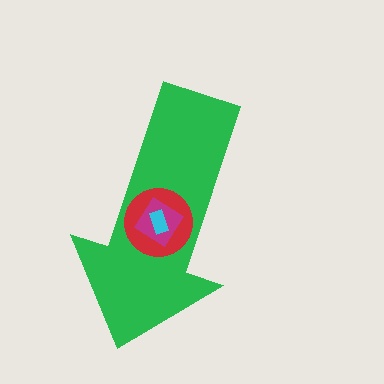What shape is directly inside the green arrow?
The red circle.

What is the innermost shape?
The cyan rectangle.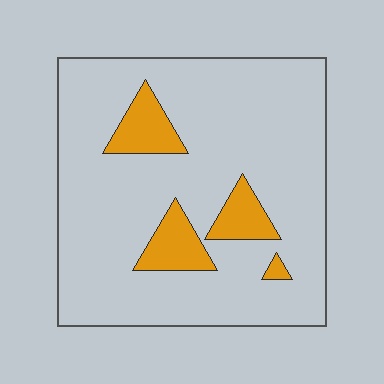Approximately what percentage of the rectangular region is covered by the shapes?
Approximately 15%.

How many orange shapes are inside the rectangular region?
4.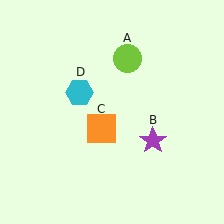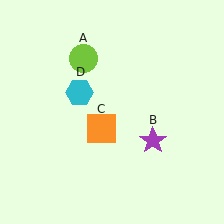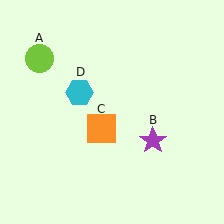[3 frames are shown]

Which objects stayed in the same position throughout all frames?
Purple star (object B) and orange square (object C) and cyan hexagon (object D) remained stationary.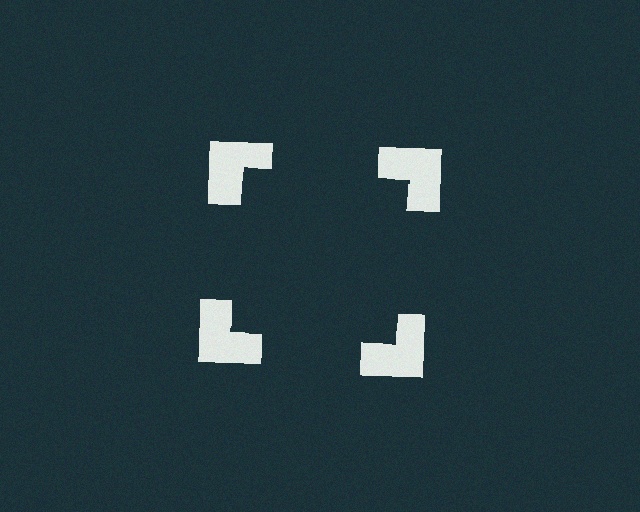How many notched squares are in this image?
There are 4 — one at each vertex of the illusory square.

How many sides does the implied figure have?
4 sides.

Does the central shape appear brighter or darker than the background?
It typically appears slightly darker than the background, even though no actual brightness change is drawn.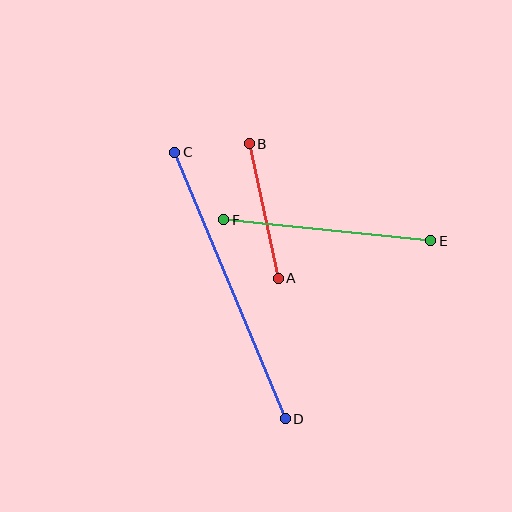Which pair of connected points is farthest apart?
Points C and D are farthest apart.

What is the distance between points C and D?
The distance is approximately 289 pixels.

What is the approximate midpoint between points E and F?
The midpoint is at approximately (327, 230) pixels.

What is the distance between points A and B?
The distance is approximately 138 pixels.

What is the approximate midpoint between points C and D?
The midpoint is at approximately (230, 286) pixels.